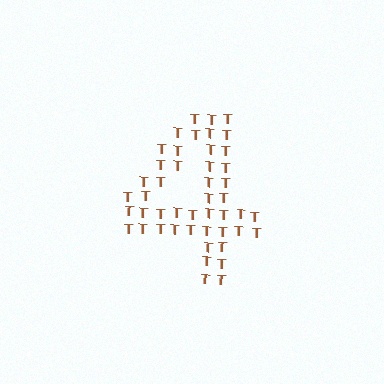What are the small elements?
The small elements are letter T's.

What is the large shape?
The large shape is the digit 4.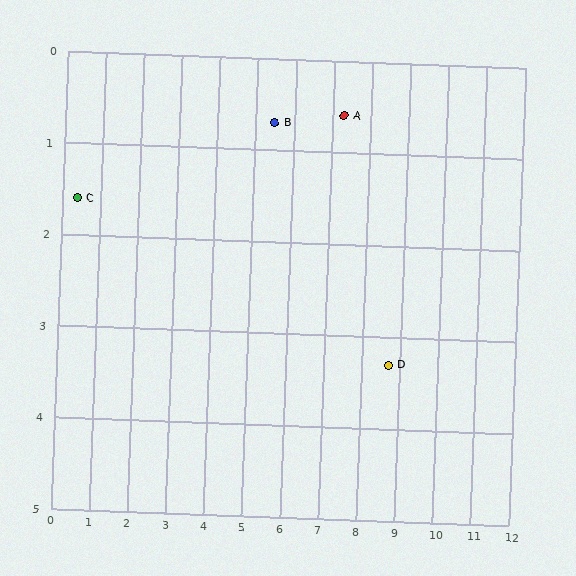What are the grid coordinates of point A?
Point A is at approximately (7.3, 0.6).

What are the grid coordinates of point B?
Point B is at approximately (5.5, 0.7).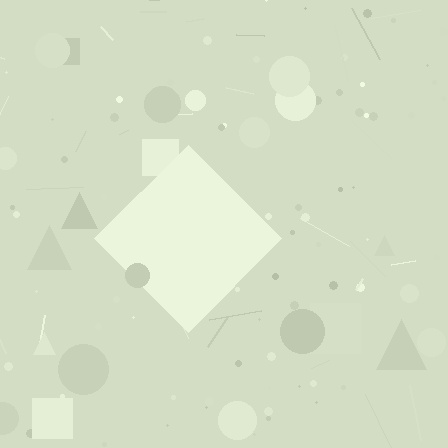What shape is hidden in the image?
A diamond is hidden in the image.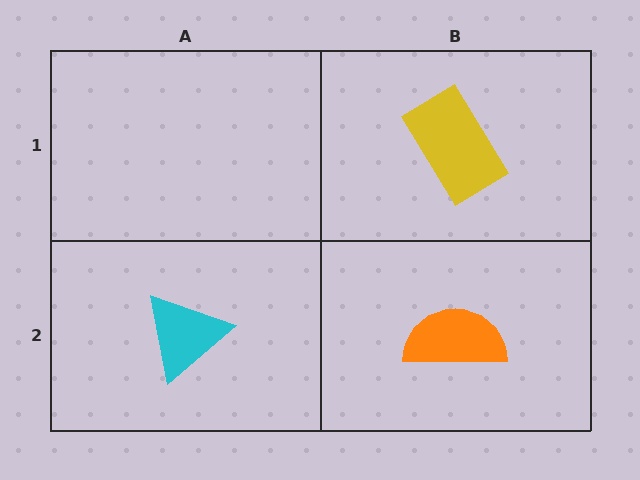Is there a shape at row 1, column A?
No, that cell is empty.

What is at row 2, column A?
A cyan triangle.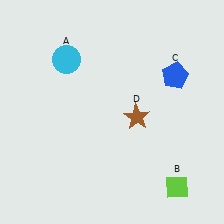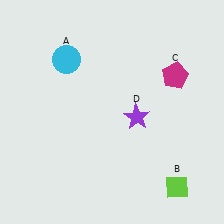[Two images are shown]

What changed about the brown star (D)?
In Image 1, D is brown. In Image 2, it changed to purple.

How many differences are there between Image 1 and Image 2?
There are 2 differences between the two images.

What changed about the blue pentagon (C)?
In Image 1, C is blue. In Image 2, it changed to magenta.